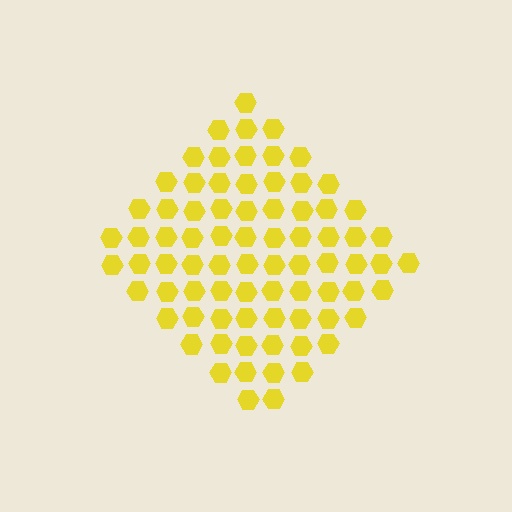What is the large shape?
The large shape is a diamond.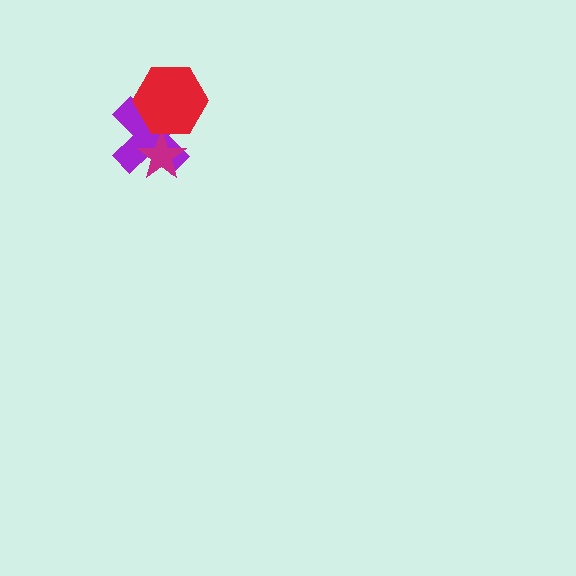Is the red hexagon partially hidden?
No, no other shape covers it.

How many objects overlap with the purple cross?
2 objects overlap with the purple cross.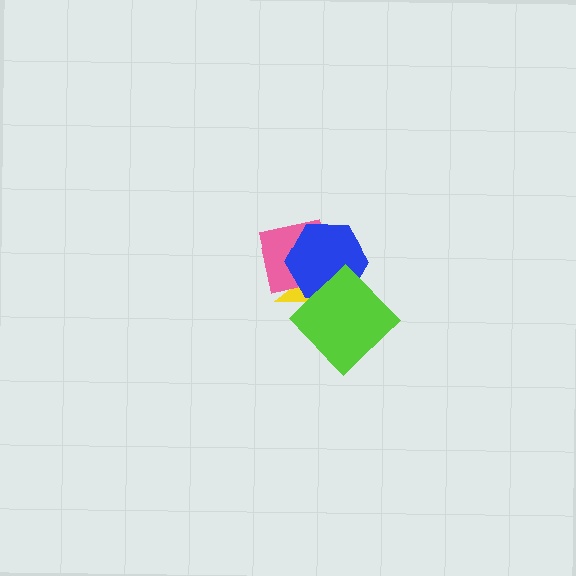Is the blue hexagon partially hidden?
Yes, it is partially covered by another shape.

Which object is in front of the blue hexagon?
The lime diamond is in front of the blue hexagon.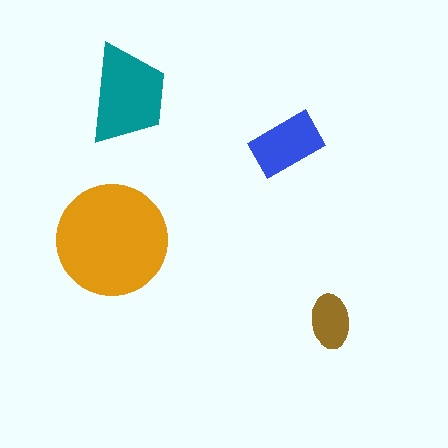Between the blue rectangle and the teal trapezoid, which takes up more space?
The teal trapezoid.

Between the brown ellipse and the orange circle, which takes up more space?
The orange circle.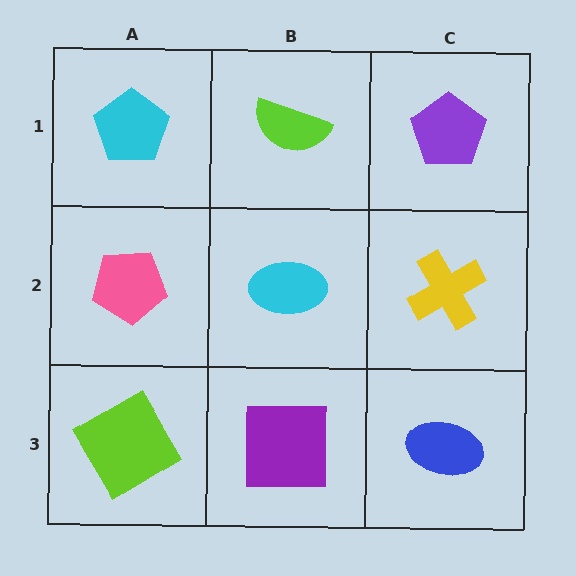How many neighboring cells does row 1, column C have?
2.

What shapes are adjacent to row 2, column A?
A cyan pentagon (row 1, column A), a lime diamond (row 3, column A), a cyan ellipse (row 2, column B).